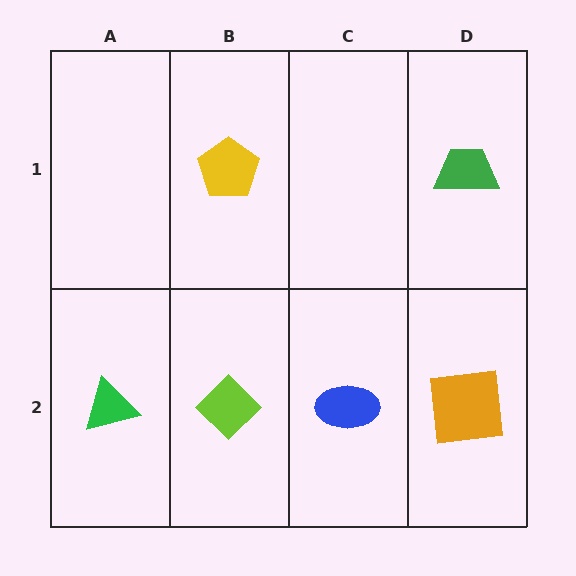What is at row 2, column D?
An orange square.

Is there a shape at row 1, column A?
No, that cell is empty.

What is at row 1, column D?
A green trapezoid.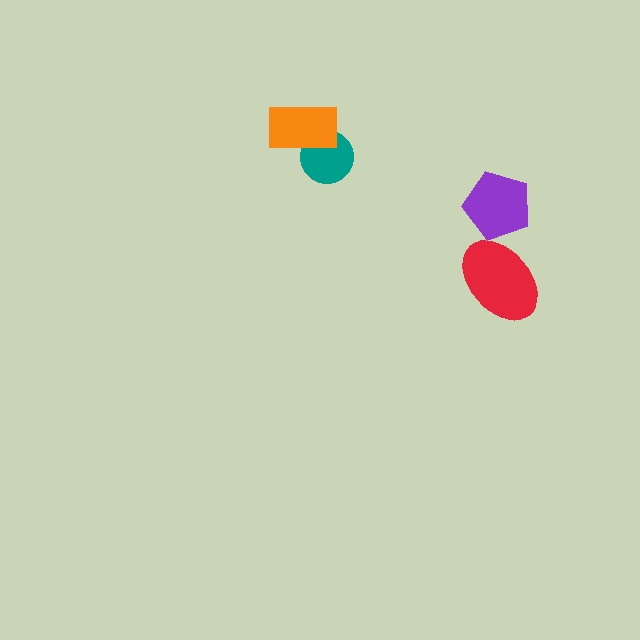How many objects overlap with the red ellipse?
0 objects overlap with the red ellipse.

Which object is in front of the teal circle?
The orange rectangle is in front of the teal circle.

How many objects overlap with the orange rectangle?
1 object overlaps with the orange rectangle.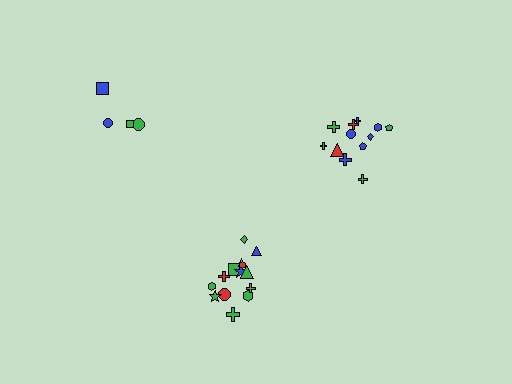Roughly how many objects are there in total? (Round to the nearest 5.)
Roughly 30 objects in total.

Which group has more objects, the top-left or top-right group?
The top-right group.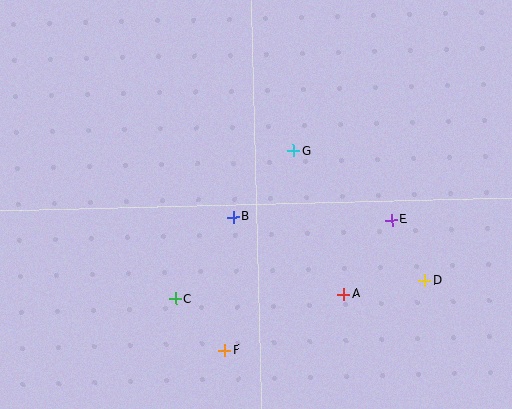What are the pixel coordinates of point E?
Point E is at (392, 220).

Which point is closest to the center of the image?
Point B at (234, 217) is closest to the center.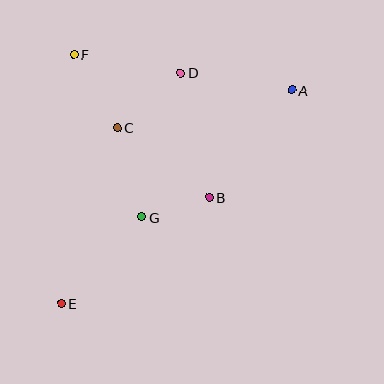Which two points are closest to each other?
Points B and G are closest to each other.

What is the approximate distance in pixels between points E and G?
The distance between E and G is approximately 118 pixels.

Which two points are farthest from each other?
Points A and E are farthest from each other.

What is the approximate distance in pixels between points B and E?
The distance between B and E is approximately 181 pixels.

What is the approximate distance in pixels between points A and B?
The distance between A and B is approximately 135 pixels.